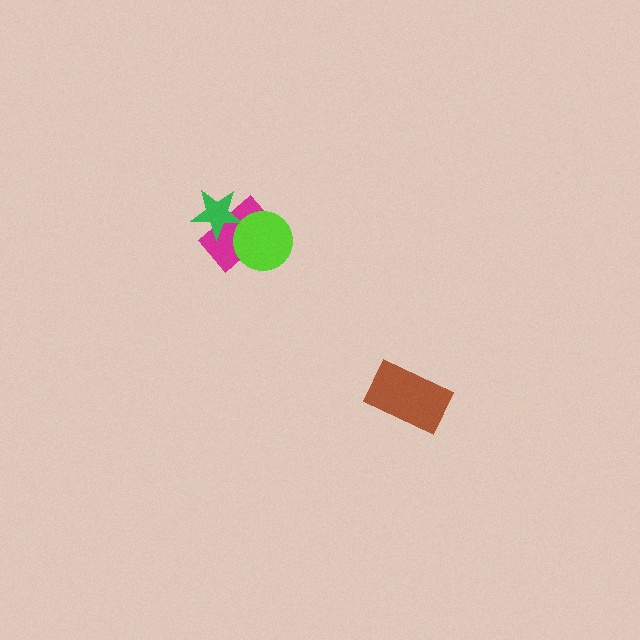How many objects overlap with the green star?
1 object overlaps with the green star.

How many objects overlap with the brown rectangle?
0 objects overlap with the brown rectangle.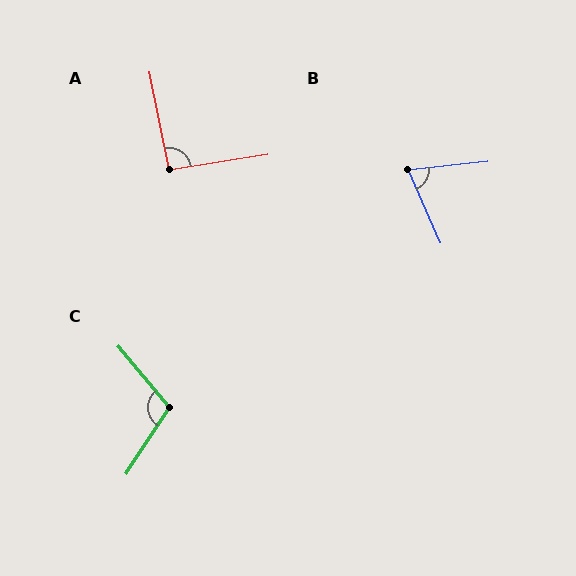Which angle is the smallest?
B, at approximately 72 degrees.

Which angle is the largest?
C, at approximately 107 degrees.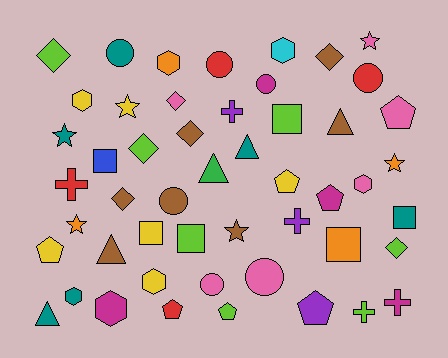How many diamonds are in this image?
There are 7 diamonds.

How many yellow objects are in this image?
There are 6 yellow objects.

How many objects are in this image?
There are 50 objects.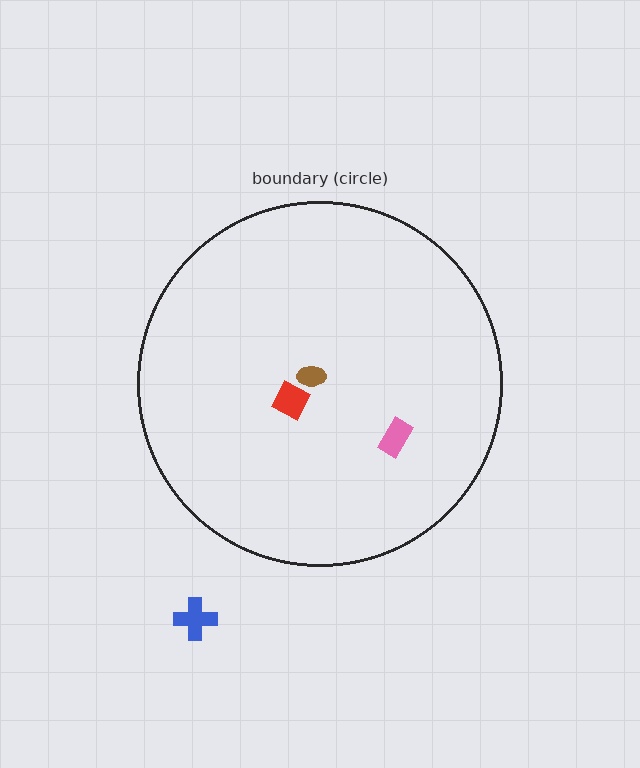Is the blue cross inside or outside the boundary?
Outside.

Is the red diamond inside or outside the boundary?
Inside.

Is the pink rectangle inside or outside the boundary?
Inside.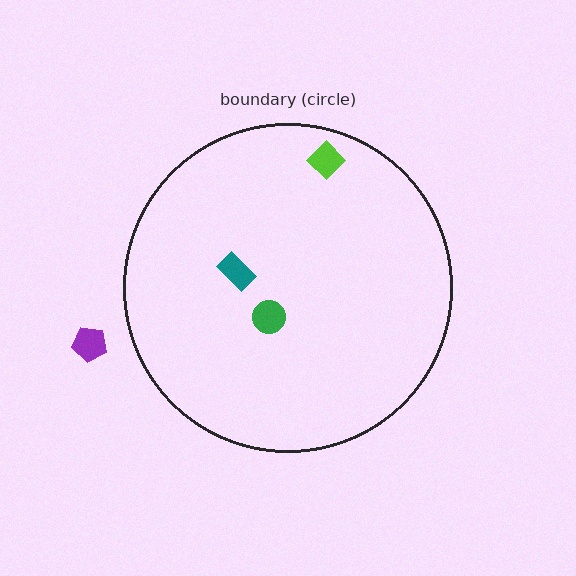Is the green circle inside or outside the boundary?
Inside.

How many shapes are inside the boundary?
3 inside, 1 outside.